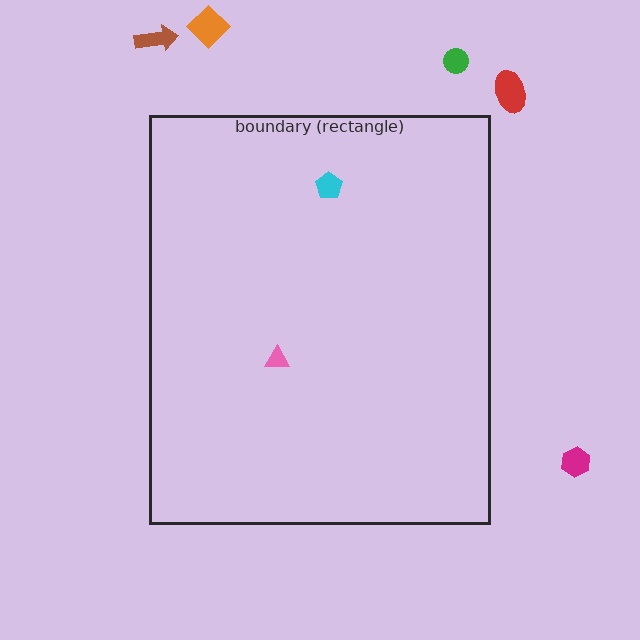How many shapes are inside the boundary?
2 inside, 5 outside.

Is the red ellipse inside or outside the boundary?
Outside.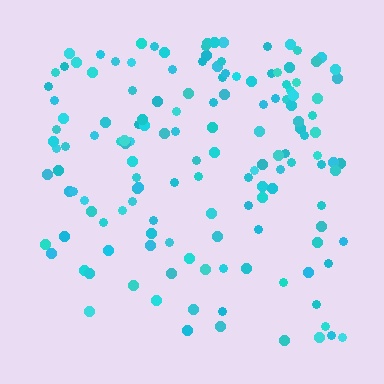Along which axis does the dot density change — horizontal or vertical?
Vertical.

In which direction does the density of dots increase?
From bottom to top, with the top side densest.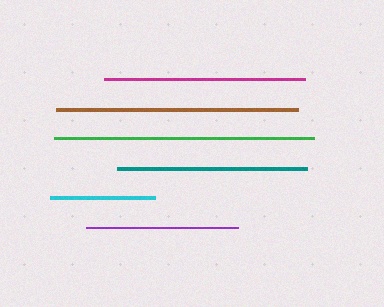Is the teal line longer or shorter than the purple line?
The teal line is longer than the purple line.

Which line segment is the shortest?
The cyan line is the shortest at approximately 106 pixels.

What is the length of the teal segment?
The teal segment is approximately 190 pixels long.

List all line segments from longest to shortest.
From longest to shortest: green, brown, magenta, teal, purple, cyan.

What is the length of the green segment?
The green segment is approximately 260 pixels long.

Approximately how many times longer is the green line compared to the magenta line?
The green line is approximately 1.3 times the length of the magenta line.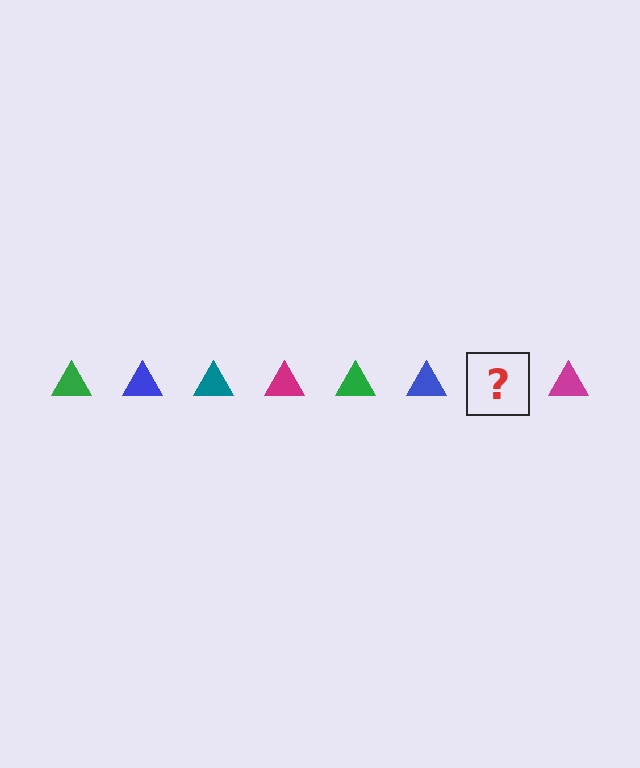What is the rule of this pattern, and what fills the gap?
The rule is that the pattern cycles through green, blue, teal, magenta triangles. The gap should be filled with a teal triangle.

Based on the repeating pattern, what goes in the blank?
The blank should be a teal triangle.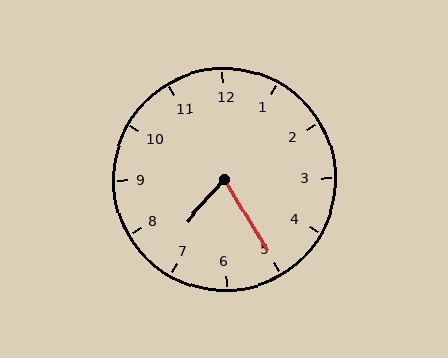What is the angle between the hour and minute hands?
Approximately 72 degrees.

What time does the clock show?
7:25.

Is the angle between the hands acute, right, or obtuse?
It is acute.